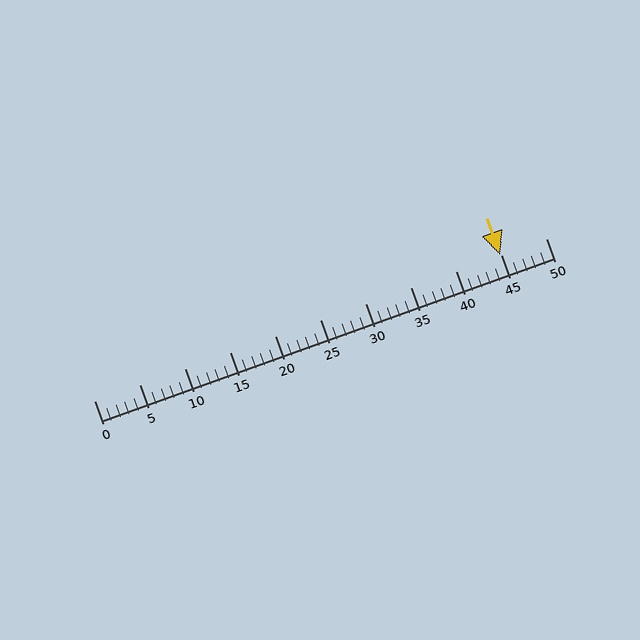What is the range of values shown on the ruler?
The ruler shows values from 0 to 50.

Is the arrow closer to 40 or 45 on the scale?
The arrow is closer to 45.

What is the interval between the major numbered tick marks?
The major tick marks are spaced 5 units apart.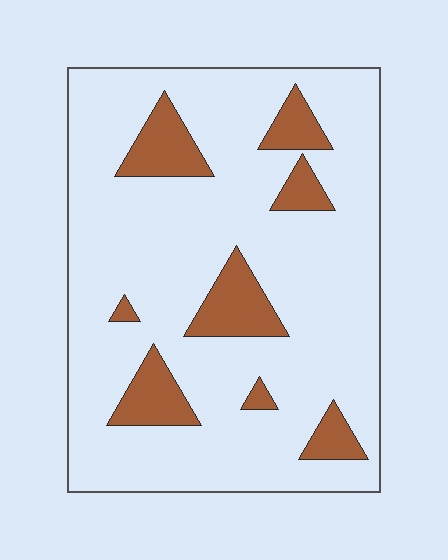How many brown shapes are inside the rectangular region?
8.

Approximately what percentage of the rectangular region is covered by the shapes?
Approximately 15%.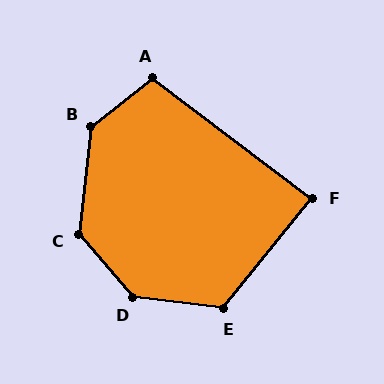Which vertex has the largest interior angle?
D, at approximately 138 degrees.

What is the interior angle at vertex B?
Approximately 134 degrees (obtuse).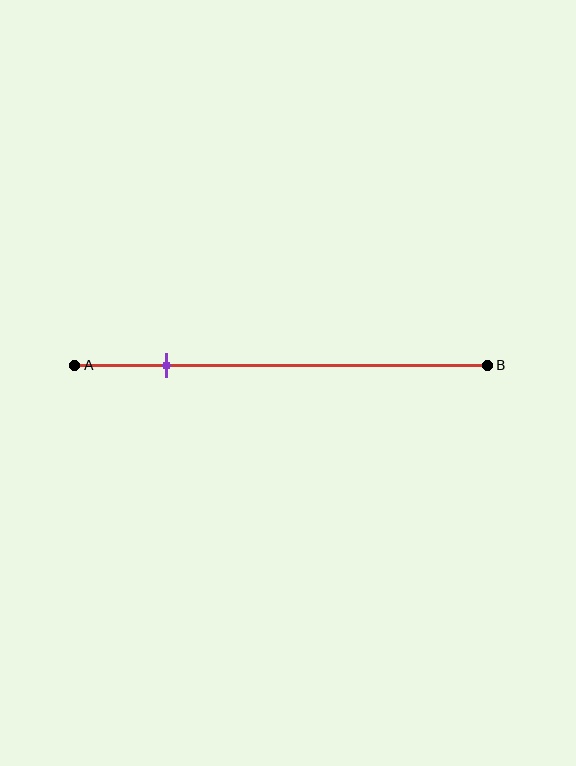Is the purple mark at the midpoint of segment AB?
No, the mark is at about 20% from A, not at the 50% midpoint.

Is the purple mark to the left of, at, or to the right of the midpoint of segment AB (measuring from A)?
The purple mark is to the left of the midpoint of segment AB.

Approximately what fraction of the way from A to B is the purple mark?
The purple mark is approximately 20% of the way from A to B.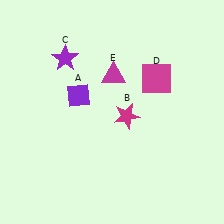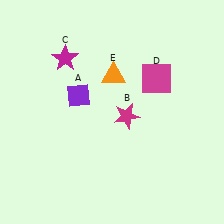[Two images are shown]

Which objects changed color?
C changed from purple to magenta. E changed from magenta to orange.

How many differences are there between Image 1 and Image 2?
There are 2 differences between the two images.